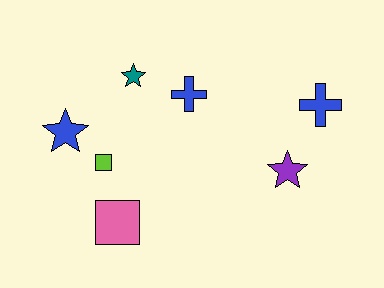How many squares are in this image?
There are 2 squares.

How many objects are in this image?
There are 7 objects.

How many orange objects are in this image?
There are no orange objects.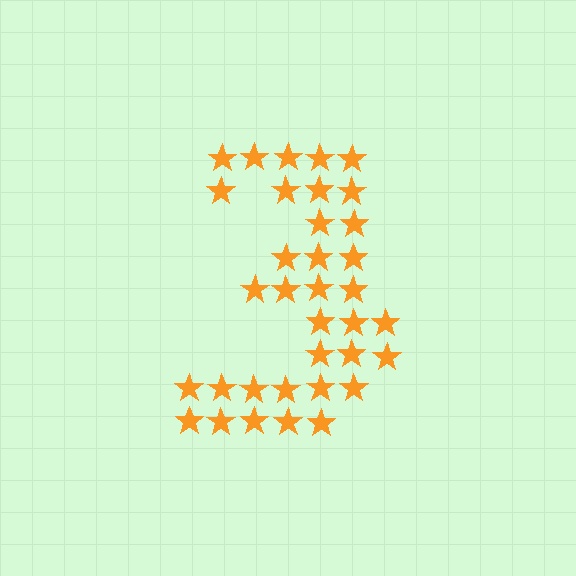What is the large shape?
The large shape is the digit 3.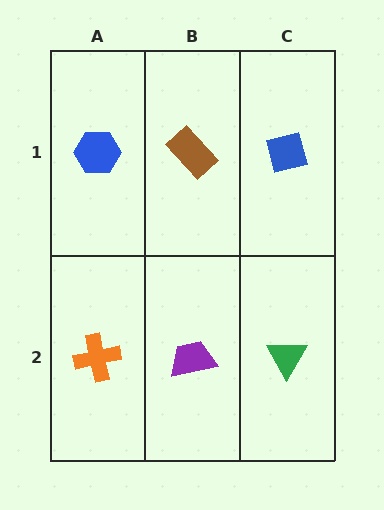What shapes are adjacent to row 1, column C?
A green triangle (row 2, column C), a brown rectangle (row 1, column B).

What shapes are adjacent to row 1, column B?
A purple trapezoid (row 2, column B), a blue hexagon (row 1, column A), a blue square (row 1, column C).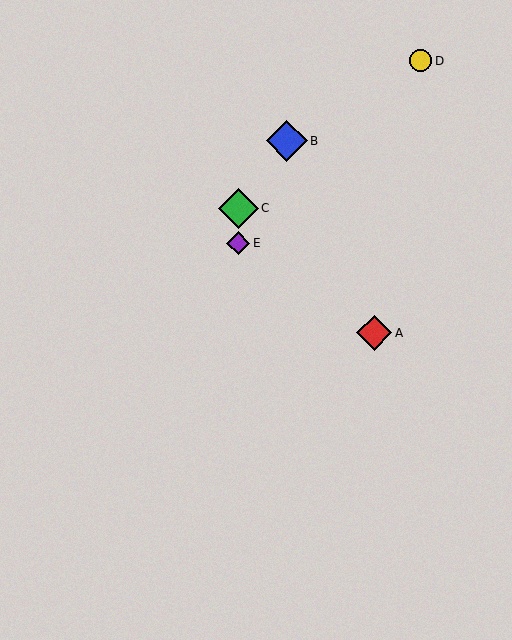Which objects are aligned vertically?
Objects C, E are aligned vertically.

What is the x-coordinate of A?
Object A is at x≈374.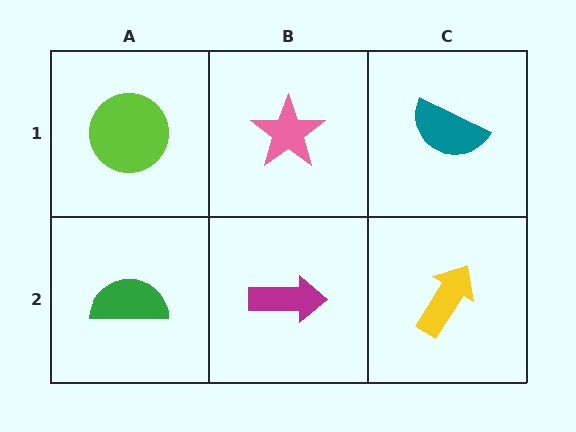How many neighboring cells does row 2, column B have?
3.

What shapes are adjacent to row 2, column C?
A teal semicircle (row 1, column C), a magenta arrow (row 2, column B).